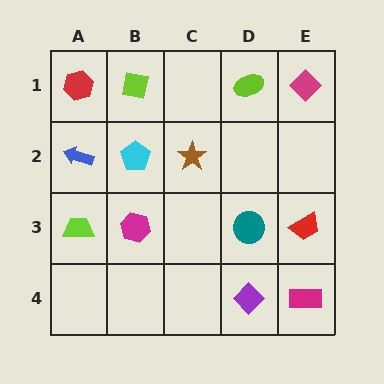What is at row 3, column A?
A lime trapezoid.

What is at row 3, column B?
A magenta hexagon.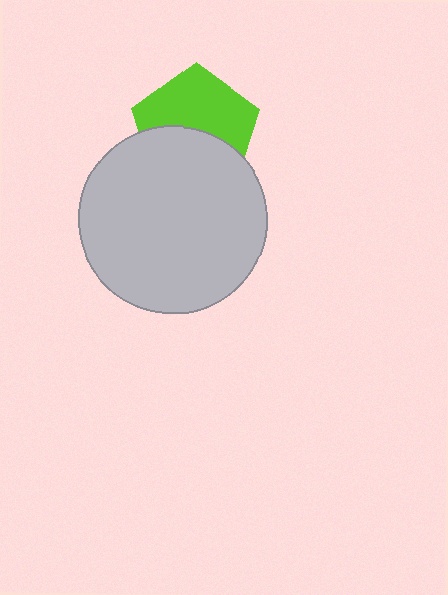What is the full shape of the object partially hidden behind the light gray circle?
The partially hidden object is a lime pentagon.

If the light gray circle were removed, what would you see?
You would see the complete lime pentagon.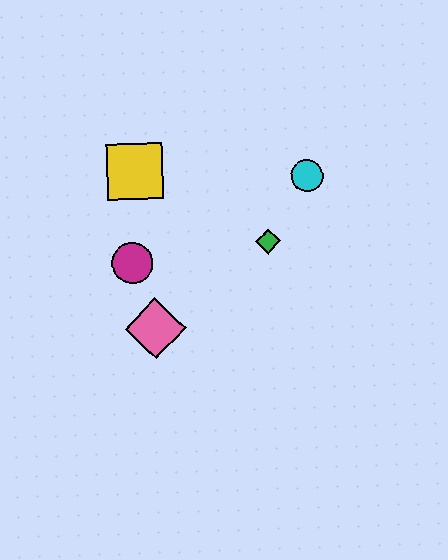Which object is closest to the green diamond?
The cyan circle is closest to the green diamond.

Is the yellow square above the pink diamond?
Yes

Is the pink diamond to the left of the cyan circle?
Yes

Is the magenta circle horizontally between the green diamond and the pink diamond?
No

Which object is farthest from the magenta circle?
The cyan circle is farthest from the magenta circle.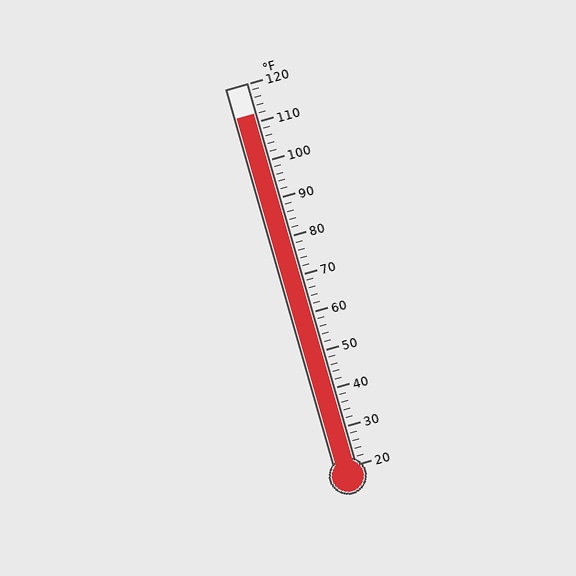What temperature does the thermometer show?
The thermometer shows approximately 112°F.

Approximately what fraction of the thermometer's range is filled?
The thermometer is filled to approximately 90% of its range.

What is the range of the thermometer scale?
The thermometer scale ranges from 20°F to 120°F.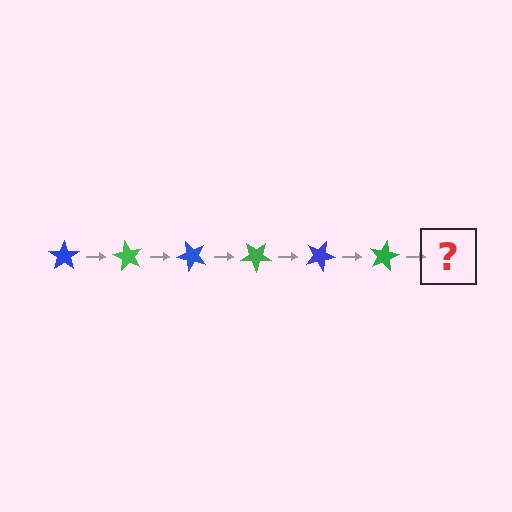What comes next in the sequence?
The next element should be a blue star, rotated 360 degrees from the start.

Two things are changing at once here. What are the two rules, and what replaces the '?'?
The two rules are that it rotates 60 degrees each step and the color cycles through blue and green. The '?' should be a blue star, rotated 360 degrees from the start.